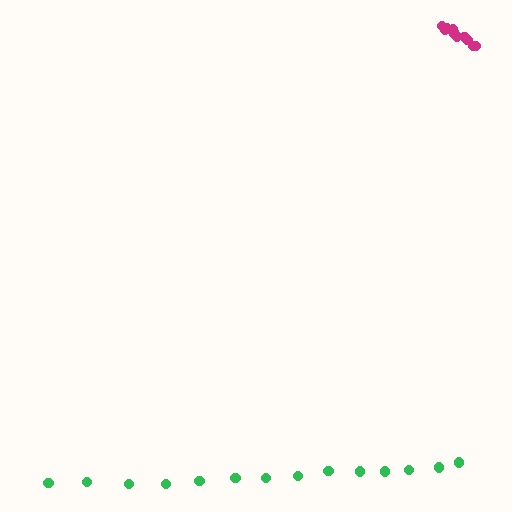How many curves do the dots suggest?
There are 2 distinct paths.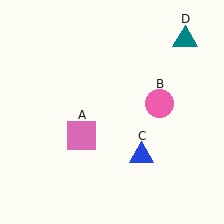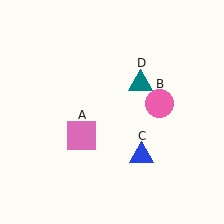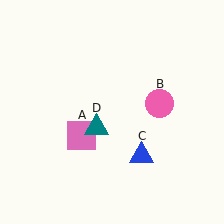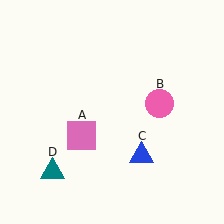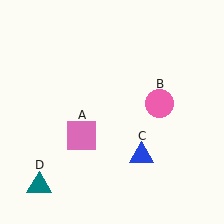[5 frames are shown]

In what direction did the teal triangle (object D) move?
The teal triangle (object D) moved down and to the left.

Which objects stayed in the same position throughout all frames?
Pink square (object A) and pink circle (object B) and blue triangle (object C) remained stationary.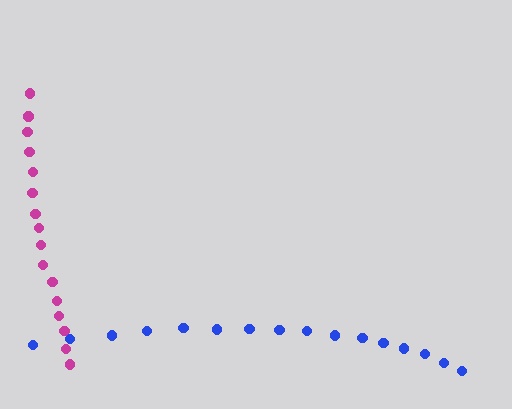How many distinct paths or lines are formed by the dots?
There are 2 distinct paths.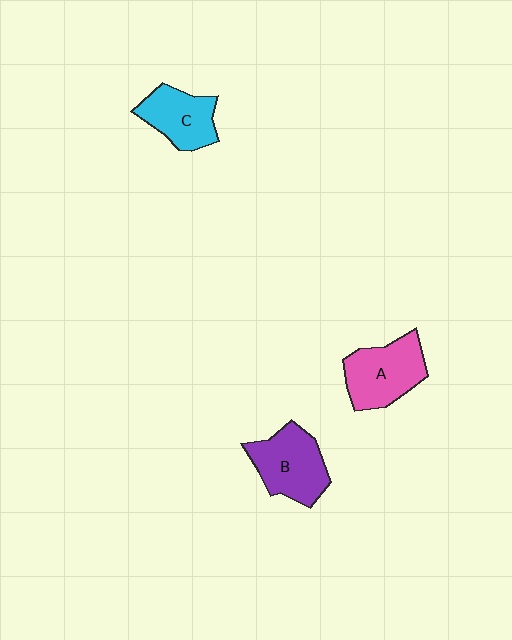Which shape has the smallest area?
Shape C (cyan).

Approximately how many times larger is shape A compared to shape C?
Approximately 1.2 times.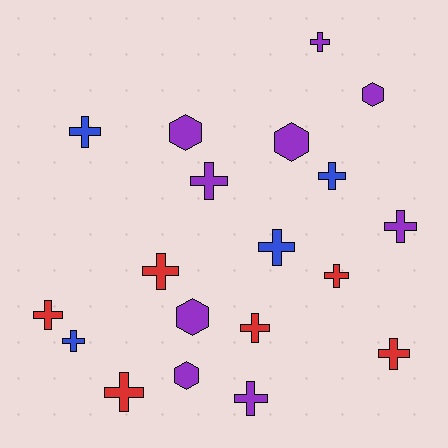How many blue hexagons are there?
There are no blue hexagons.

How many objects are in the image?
There are 19 objects.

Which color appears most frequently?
Purple, with 9 objects.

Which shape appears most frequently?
Cross, with 14 objects.